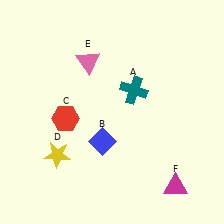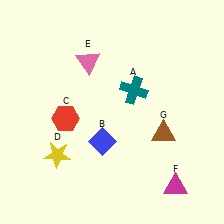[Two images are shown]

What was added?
A brown triangle (G) was added in Image 2.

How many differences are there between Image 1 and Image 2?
There is 1 difference between the two images.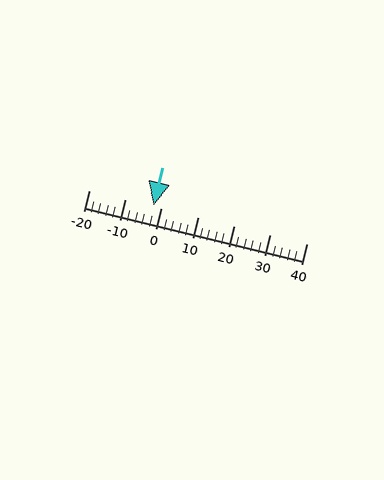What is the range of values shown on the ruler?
The ruler shows values from -20 to 40.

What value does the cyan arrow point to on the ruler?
The cyan arrow points to approximately -2.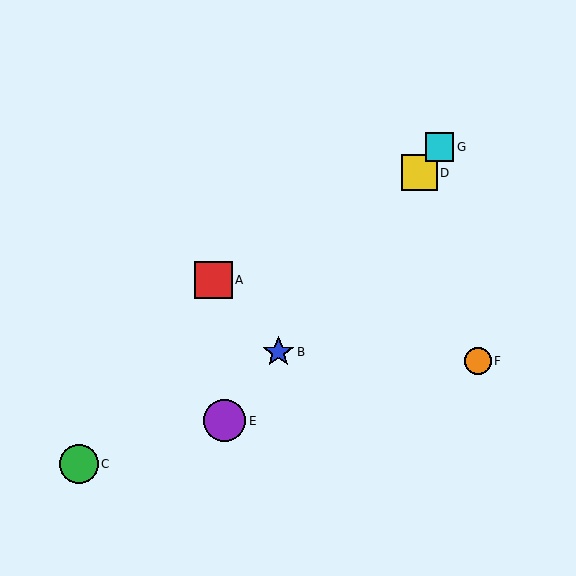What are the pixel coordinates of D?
Object D is at (419, 173).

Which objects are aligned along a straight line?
Objects B, D, E, G are aligned along a straight line.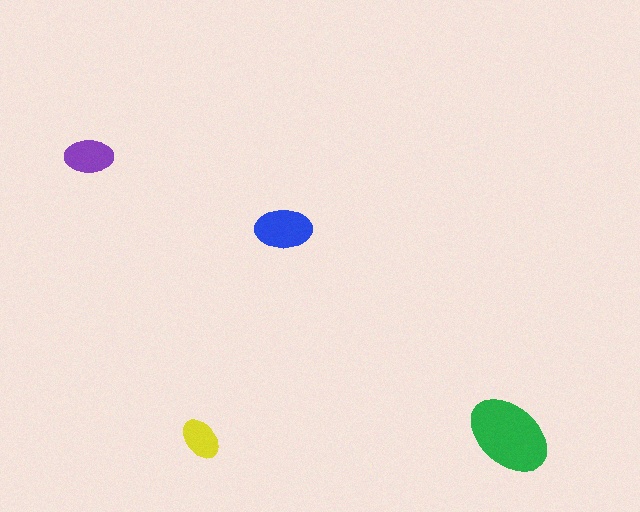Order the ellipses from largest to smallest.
the green one, the blue one, the purple one, the yellow one.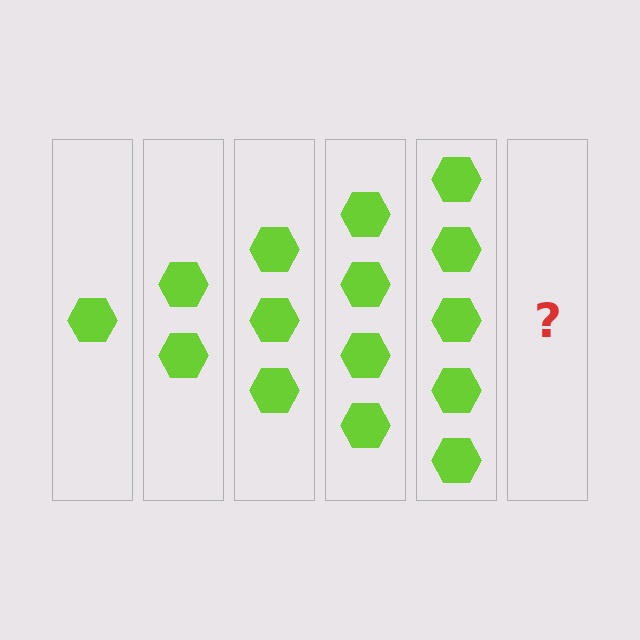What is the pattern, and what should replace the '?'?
The pattern is that each step adds one more hexagon. The '?' should be 6 hexagons.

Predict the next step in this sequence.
The next step is 6 hexagons.